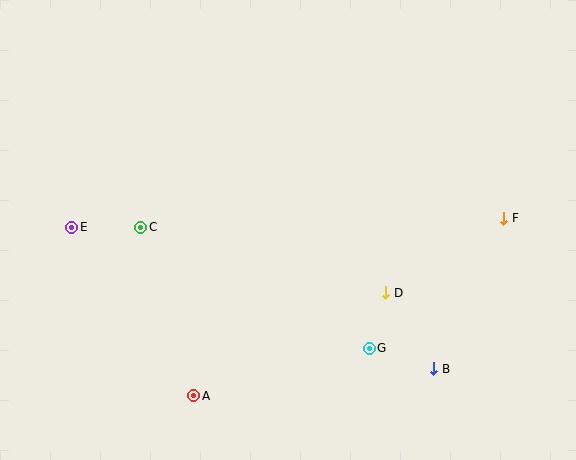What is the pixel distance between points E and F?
The distance between E and F is 432 pixels.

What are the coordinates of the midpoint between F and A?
The midpoint between F and A is at (349, 307).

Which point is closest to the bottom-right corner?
Point B is closest to the bottom-right corner.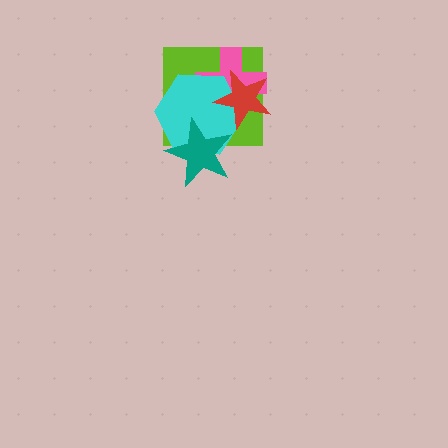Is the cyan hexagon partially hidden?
Yes, it is partially covered by another shape.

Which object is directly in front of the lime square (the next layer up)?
The pink cross is directly in front of the lime square.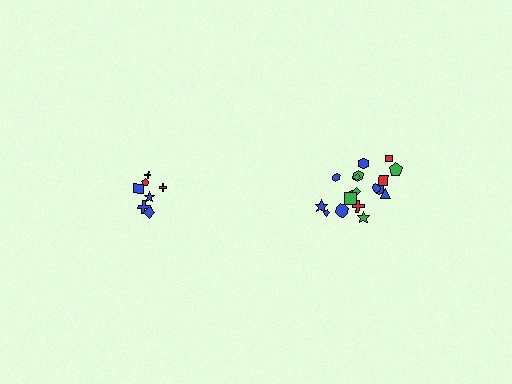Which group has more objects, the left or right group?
The right group.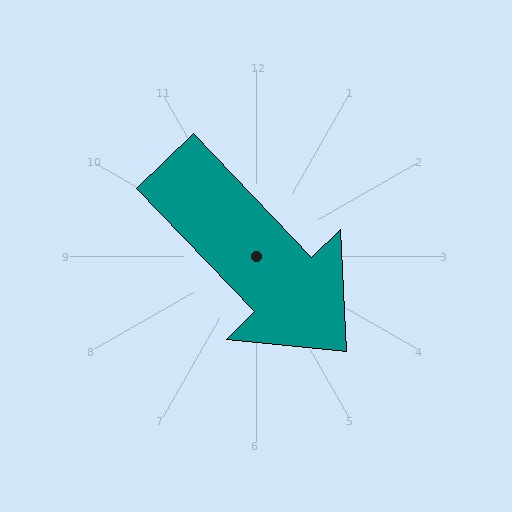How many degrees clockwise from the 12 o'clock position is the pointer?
Approximately 136 degrees.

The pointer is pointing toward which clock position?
Roughly 5 o'clock.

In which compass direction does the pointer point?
Southeast.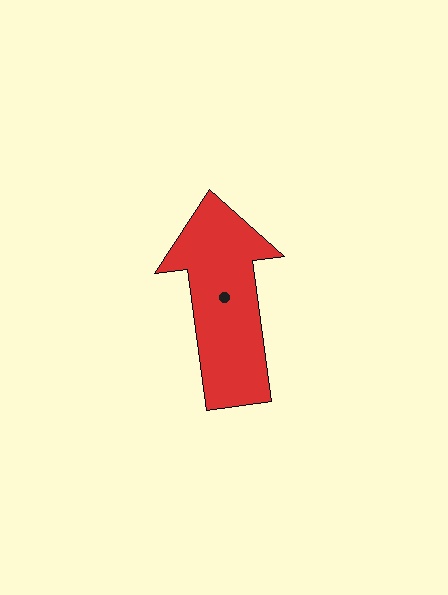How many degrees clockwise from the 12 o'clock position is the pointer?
Approximately 352 degrees.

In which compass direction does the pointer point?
North.